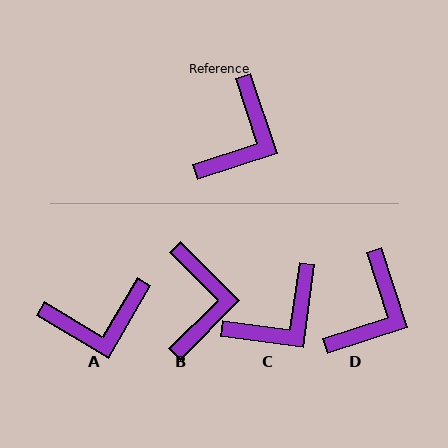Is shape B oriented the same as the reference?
No, it is off by about 27 degrees.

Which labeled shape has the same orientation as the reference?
D.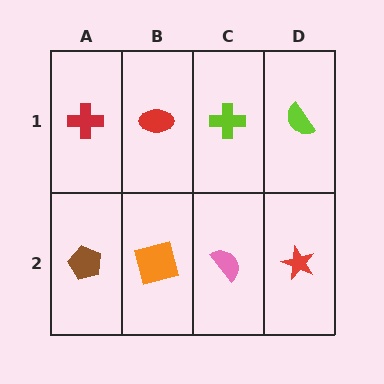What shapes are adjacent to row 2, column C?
A lime cross (row 1, column C), an orange square (row 2, column B), a red star (row 2, column D).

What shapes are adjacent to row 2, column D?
A lime semicircle (row 1, column D), a pink semicircle (row 2, column C).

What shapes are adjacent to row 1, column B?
An orange square (row 2, column B), a red cross (row 1, column A), a lime cross (row 1, column C).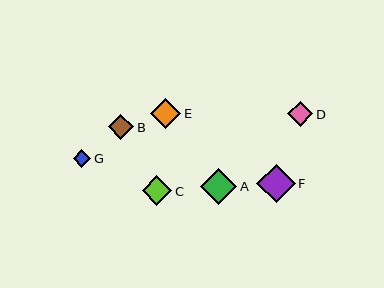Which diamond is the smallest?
Diamond G is the smallest with a size of approximately 18 pixels.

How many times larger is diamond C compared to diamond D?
Diamond C is approximately 1.2 times the size of diamond D.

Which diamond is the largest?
Diamond F is the largest with a size of approximately 38 pixels.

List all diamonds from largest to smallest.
From largest to smallest: F, A, E, C, D, B, G.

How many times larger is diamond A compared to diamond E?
Diamond A is approximately 1.2 times the size of diamond E.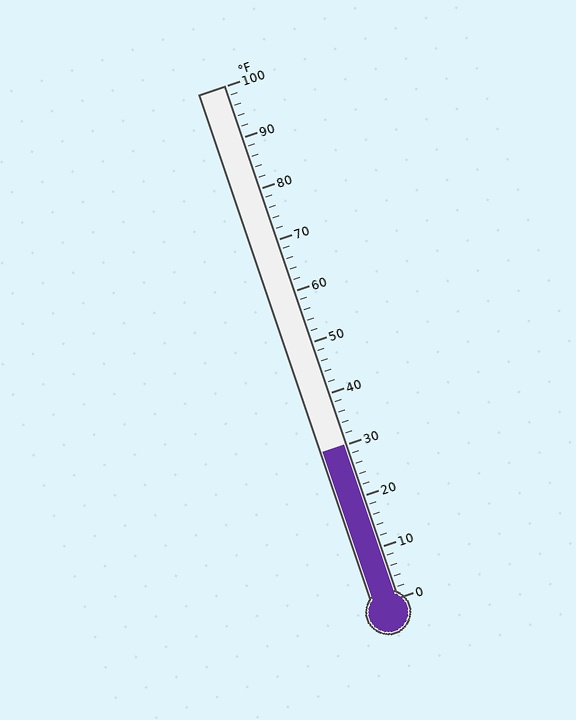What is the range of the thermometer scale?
The thermometer scale ranges from 0°F to 100°F.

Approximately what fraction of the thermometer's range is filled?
The thermometer is filled to approximately 30% of its range.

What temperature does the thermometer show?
The thermometer shows approximately 30°F.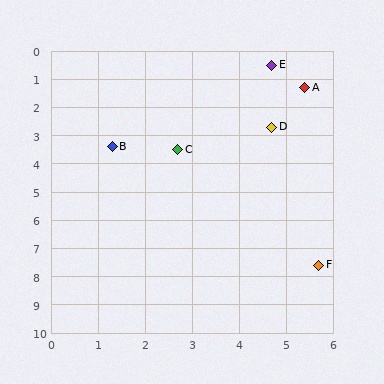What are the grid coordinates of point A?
Point A is at approximately (5.4, 1.3).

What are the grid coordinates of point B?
Point B is at approximately (1.3, 3.4).